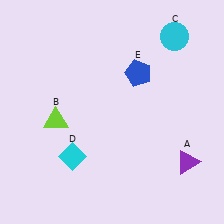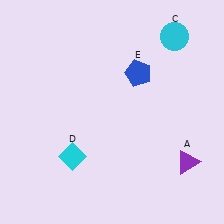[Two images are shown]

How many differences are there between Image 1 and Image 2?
There is 1 difference between the two images.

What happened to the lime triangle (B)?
The lime triangle (B) was removed in Image 2. It was in the bottom-left area of Image 1.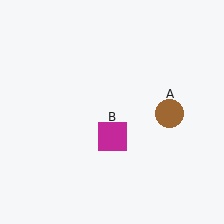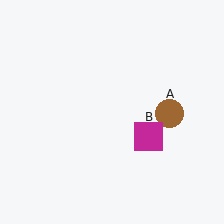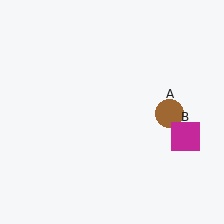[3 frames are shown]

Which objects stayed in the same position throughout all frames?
Brown circle (object A) remained stationary.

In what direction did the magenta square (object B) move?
The magenta square (object B) moved right.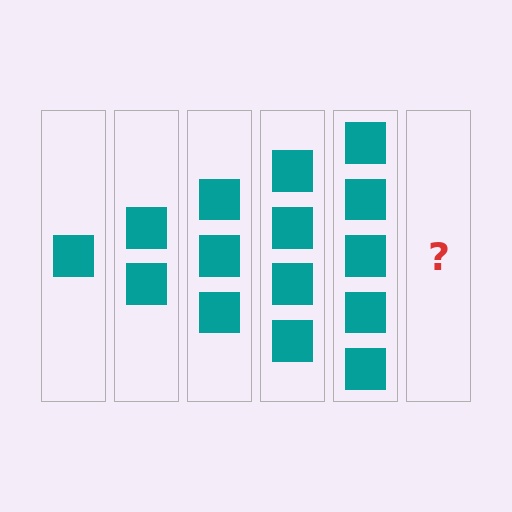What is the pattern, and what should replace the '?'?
The pattern is that each step adds one more square. The '?' should be 6 squares.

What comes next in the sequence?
The next element should be 6 squares.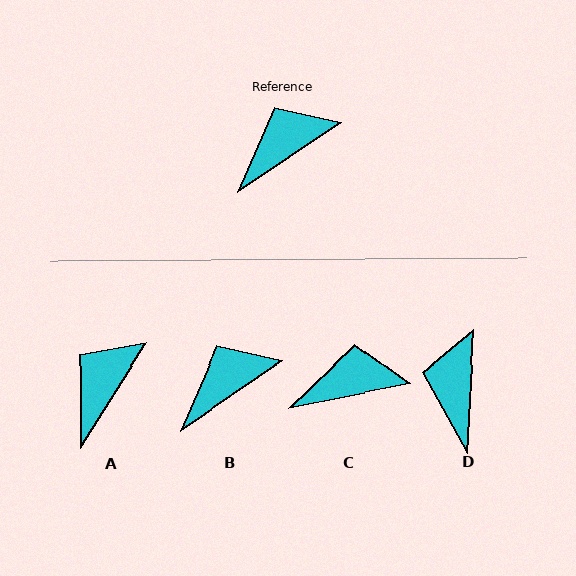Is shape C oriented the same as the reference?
No, it is off by about 23 degrees.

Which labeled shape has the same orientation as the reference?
B.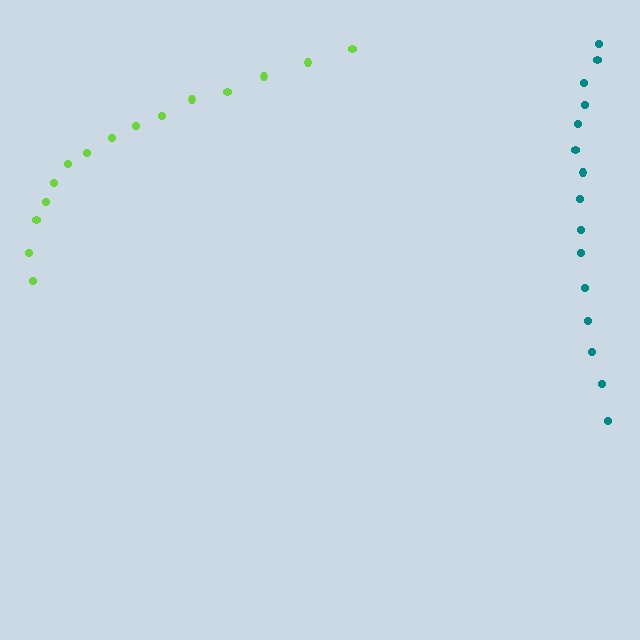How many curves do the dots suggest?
There are 2 distinct paths.